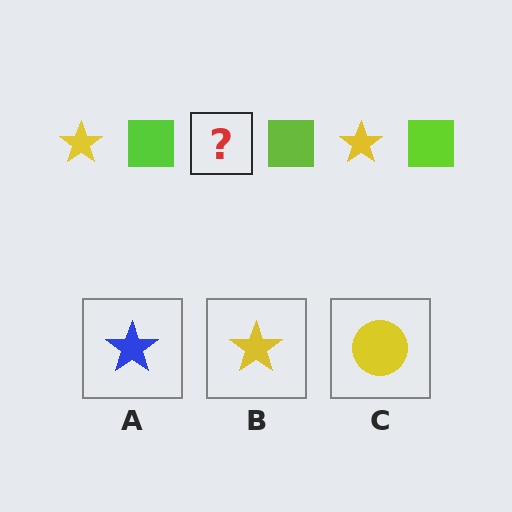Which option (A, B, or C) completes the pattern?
B.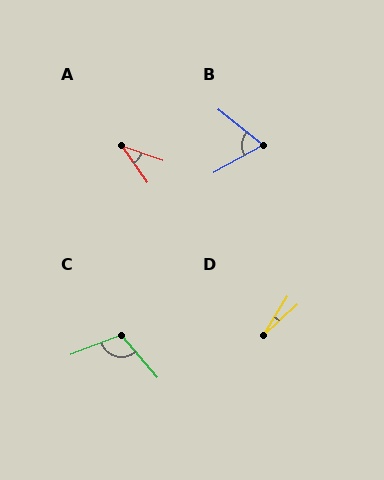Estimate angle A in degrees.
Approximately 35 degrees.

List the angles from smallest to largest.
D (15°), A (35°), B (68°), C (110°).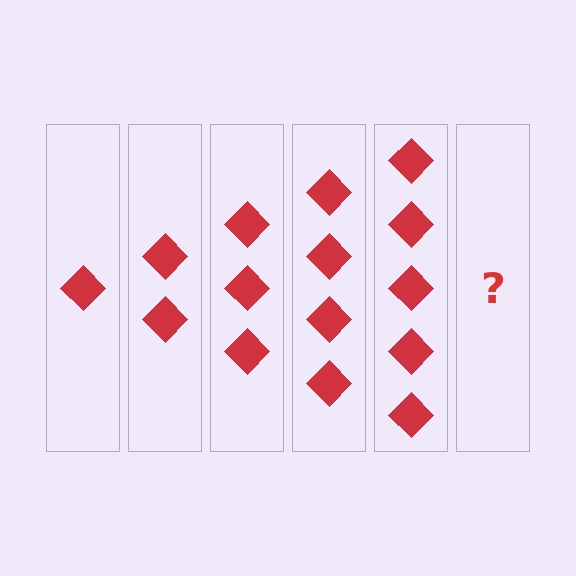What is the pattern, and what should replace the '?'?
The pattern is that each step adds one more diamond. The '?' should be 6 diamonds.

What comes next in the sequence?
The next element should be 6 diamonds.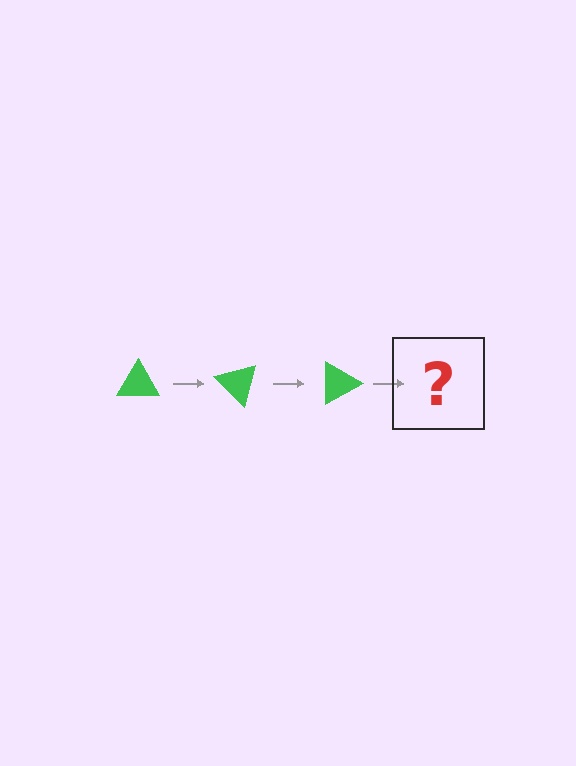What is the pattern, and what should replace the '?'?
The pattern is that the triangle rotates 45 degrees each step. The '?' should be a green triangle rotated 135 degrees.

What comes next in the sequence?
The next element should be a green triangle rotated 135 degrees.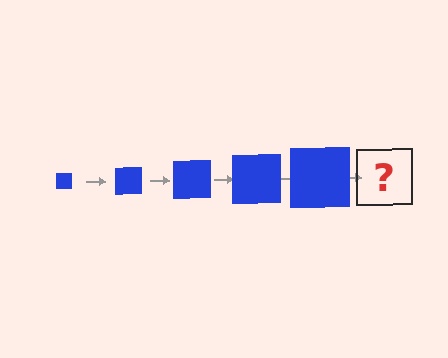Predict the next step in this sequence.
The next step is a blue square, larger than the previous one.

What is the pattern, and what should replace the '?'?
The pattern is that the square gets progressively larger each step. The '?' should be a blue square, larger than the previous one.